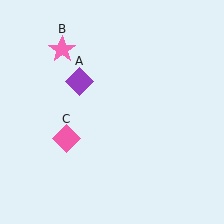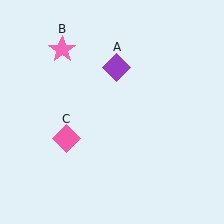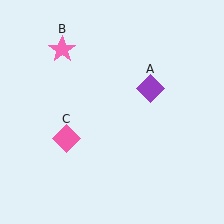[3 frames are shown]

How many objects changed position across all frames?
1 object changed position: purple diamond (object A).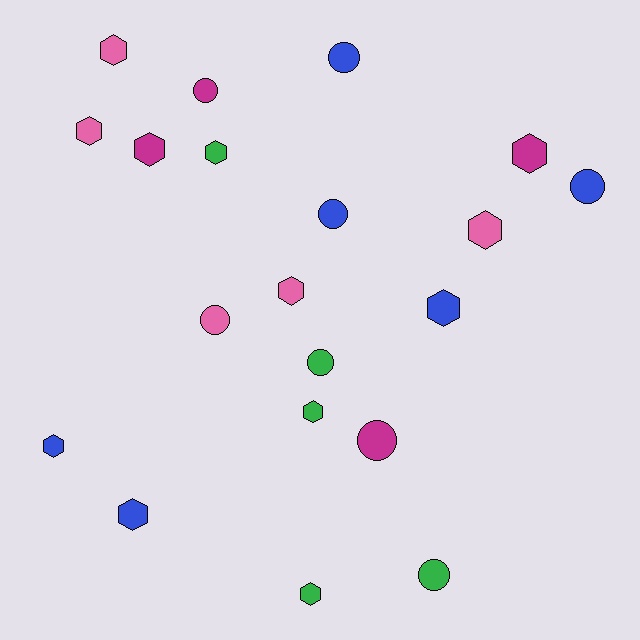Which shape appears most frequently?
Hexagon, with 12 objects.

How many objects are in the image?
There are 20 objects.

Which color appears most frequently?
Blue, with 6 objects.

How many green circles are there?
There are 2 green circles.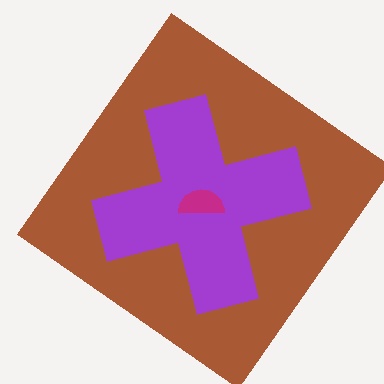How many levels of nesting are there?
3.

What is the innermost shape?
The magenta semicircle.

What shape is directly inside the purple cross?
The magenta semicircle.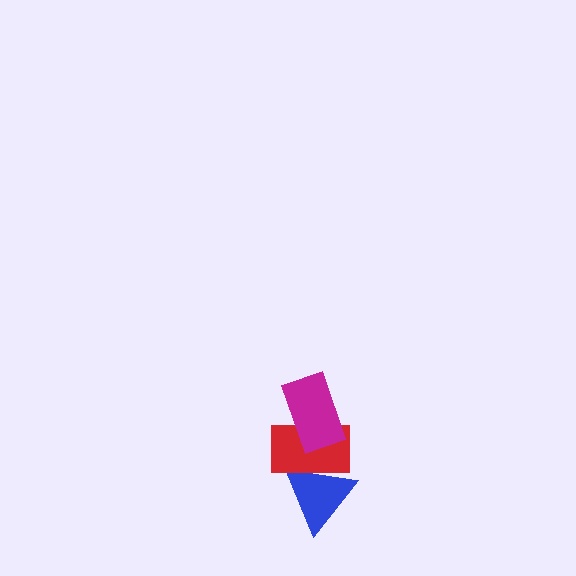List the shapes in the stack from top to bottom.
From top to bottom: the magenta rectangle, the red rectangle, the blue triangle.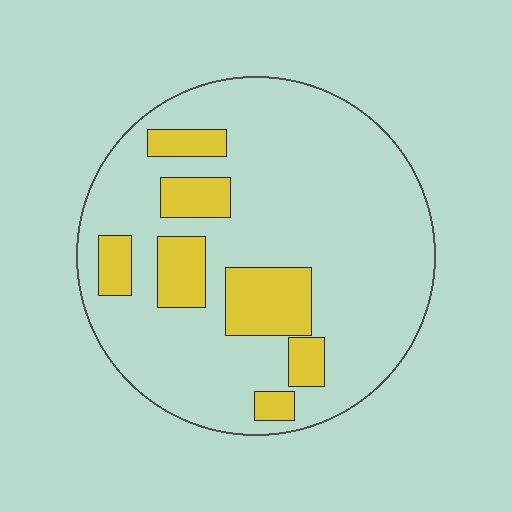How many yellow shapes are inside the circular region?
7.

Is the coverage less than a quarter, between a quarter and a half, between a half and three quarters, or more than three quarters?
Less than a quarter.